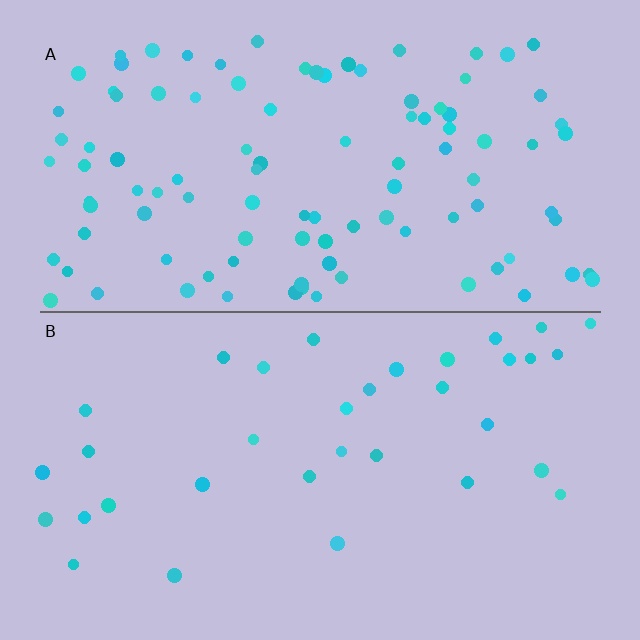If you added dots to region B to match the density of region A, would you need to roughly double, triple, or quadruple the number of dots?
Approximately triple.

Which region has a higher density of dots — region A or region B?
A (the top).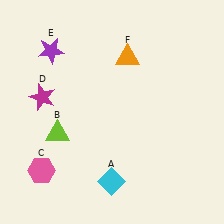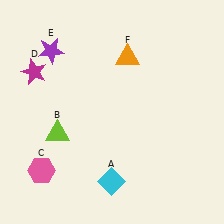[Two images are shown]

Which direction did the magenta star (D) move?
The magenta star (D) moved up.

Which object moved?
The magenta star (D) moved up.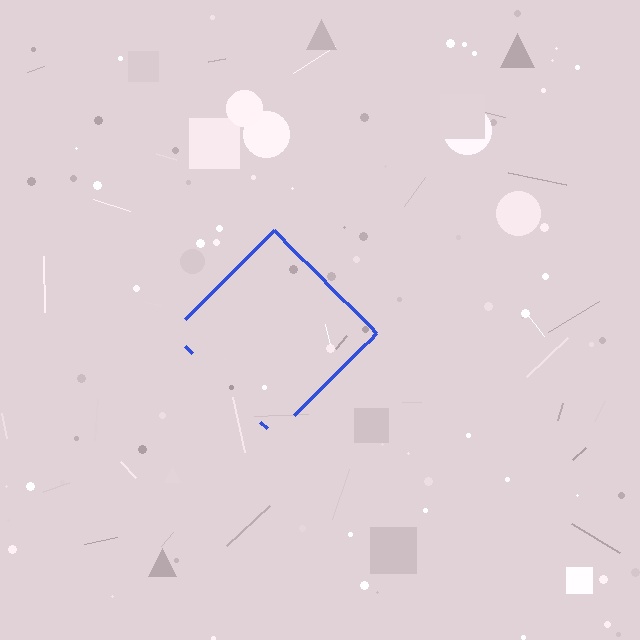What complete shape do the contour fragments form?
The contour fragments form a diamond.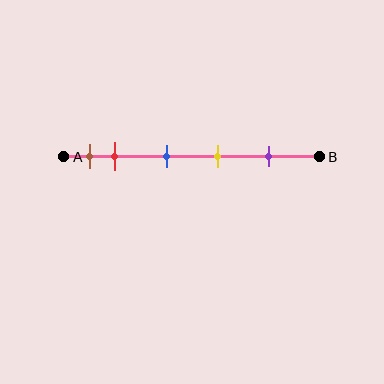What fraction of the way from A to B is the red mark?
The red mark is approximately 20% (0.2) of the way from A to B.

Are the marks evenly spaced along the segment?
No, the marks are not evenly spaced.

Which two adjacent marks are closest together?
The brown and red marks are the closest adjacent pair.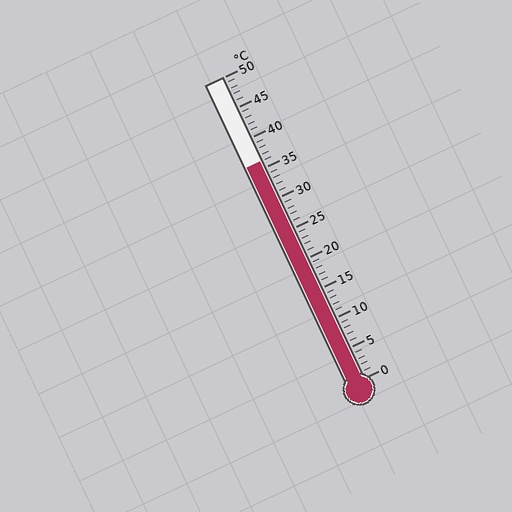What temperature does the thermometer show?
The thermometer shows approximately 36°C.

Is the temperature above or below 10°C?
The temperature is above 10°C.